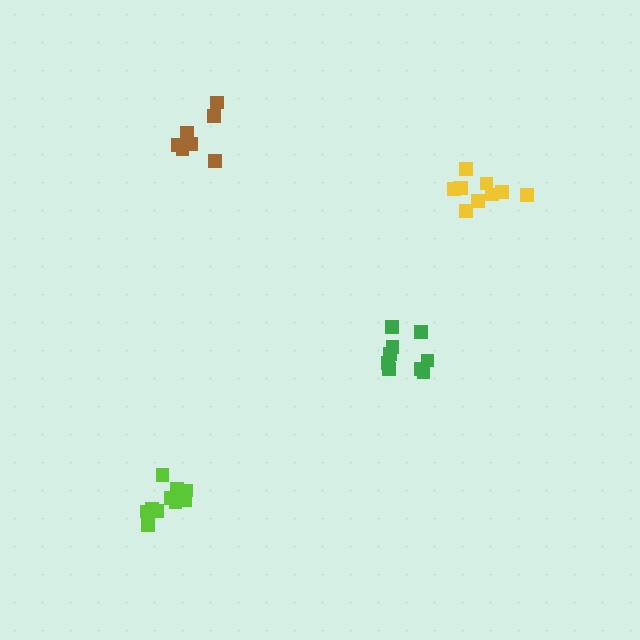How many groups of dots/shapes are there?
There are 4 groups.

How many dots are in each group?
Group 1: 9 dots, Group 2: 9 dots, Group 3: 7 dots, Group 4: 11 dots (36 total).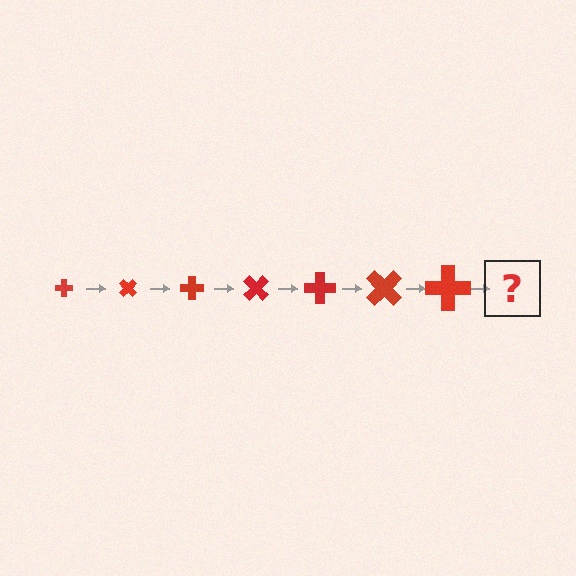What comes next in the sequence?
The next element should be a cross, larger than the previous one and rotated 315 degrees from the start.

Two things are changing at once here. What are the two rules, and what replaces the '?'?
The two rules are that the cross grows larger each step and it rotates 45 degrees each step. The '?' should be a cross, larger than the previous one and rotated 315 degrees from the start.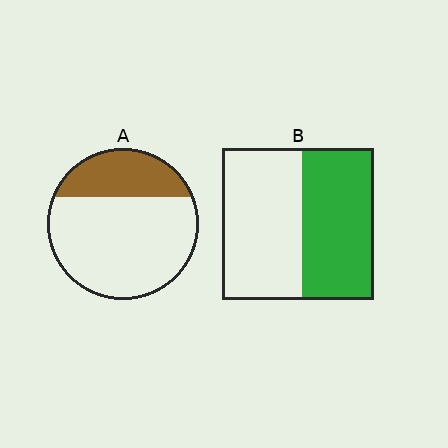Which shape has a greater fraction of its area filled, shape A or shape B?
Shape B.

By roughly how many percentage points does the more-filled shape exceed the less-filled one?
By roughly 20 percentage points (B over A).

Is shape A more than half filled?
No.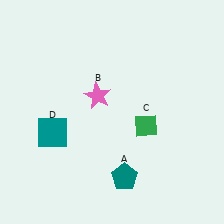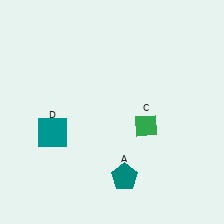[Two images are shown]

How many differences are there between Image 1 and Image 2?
There is 1 difference between the two images.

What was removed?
The pink star (B) was removed in Image 2.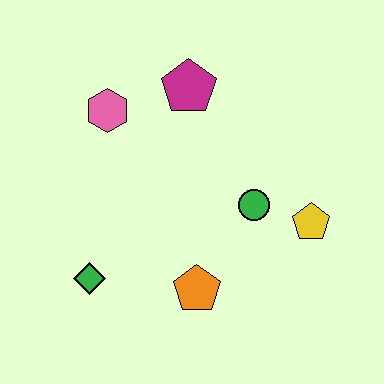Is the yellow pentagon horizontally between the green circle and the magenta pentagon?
No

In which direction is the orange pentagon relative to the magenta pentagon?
The orange pentagon is below the magenta pentagon.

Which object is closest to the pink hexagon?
The magenta pentagon is closest to the pink hexagon.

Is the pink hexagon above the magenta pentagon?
No